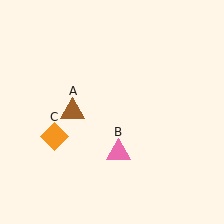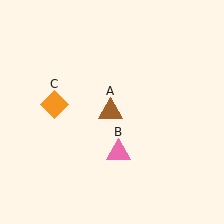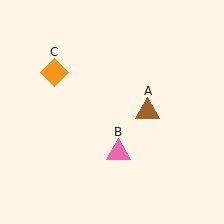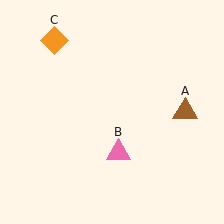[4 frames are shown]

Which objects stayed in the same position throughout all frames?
Pink triangle (object B) remained stationary.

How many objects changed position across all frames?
2 objects changed position: brown triangle (object A), orange diamond (object C).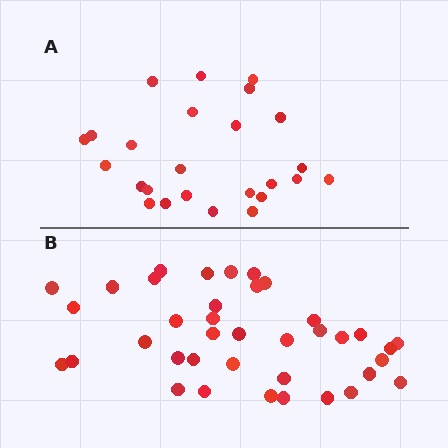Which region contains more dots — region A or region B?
Region B (the bottom region) has more dots.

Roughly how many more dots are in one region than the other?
Region B has approximately 15 more dots than region A.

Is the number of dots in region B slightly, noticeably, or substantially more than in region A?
Region B has substantially more. The ratio is roughly 1.5 to 1.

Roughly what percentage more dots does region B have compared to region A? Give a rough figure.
About 50% more.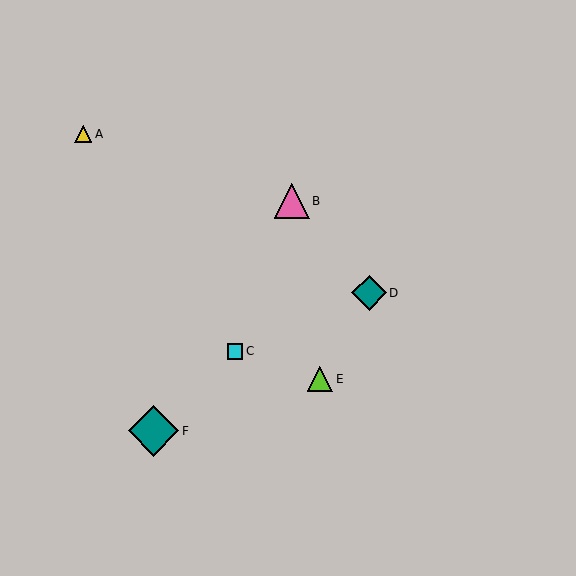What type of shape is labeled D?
Shape D is a teal diamond.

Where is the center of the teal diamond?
The center of the teal diamond is at (369, 293).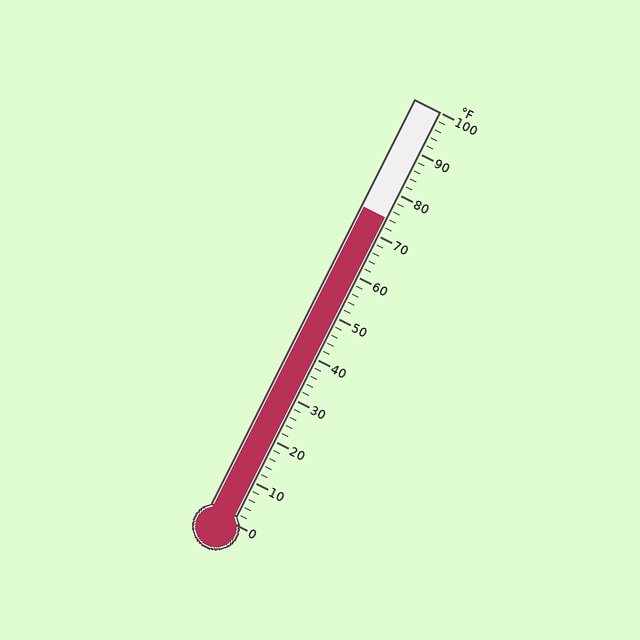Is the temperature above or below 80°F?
The temperature is below 80°F.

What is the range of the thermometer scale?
The thermometer scale ranges from 0°F to 100°F.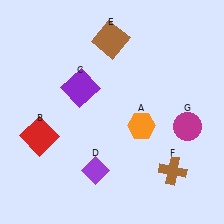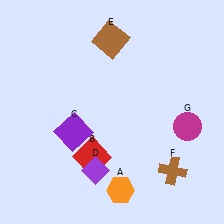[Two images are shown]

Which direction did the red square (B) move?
The red square (B) moved right.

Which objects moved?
The objects that moved are: the orange hexagon (A), the red square (B), the purple square (C).